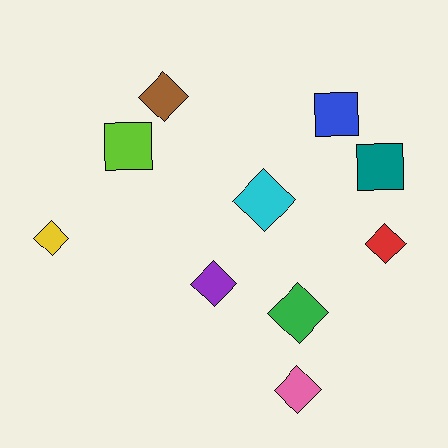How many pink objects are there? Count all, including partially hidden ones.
There is 1 pink object.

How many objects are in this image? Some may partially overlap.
There are 10 objects.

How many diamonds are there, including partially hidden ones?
There are 7 diamonds.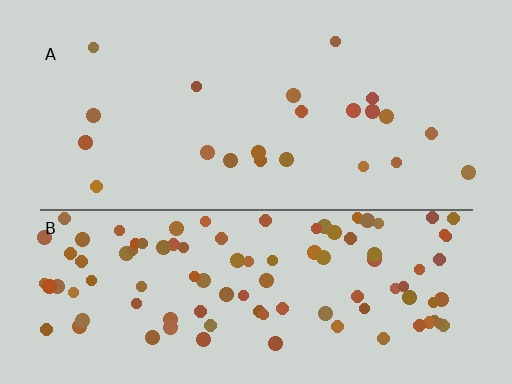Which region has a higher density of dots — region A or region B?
B (the bottom).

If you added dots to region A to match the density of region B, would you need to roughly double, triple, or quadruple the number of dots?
Approximately quadruple.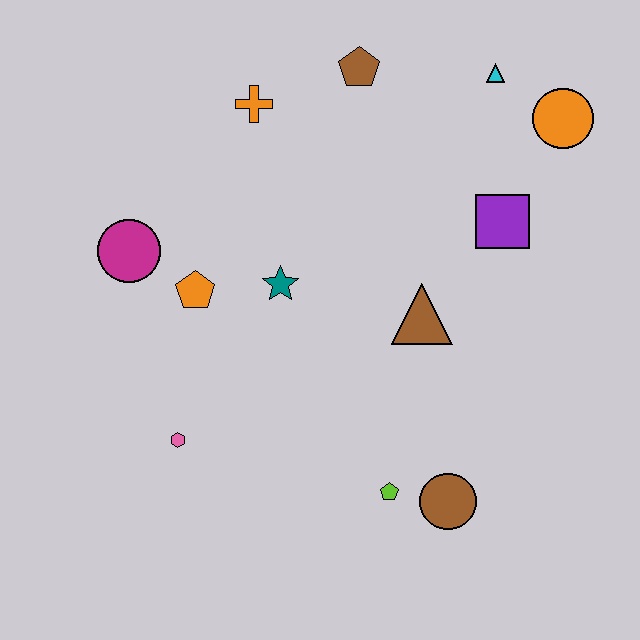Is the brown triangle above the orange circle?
No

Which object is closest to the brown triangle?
The purple square is closest to the brown triangle.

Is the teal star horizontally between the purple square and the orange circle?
No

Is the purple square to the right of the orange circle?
No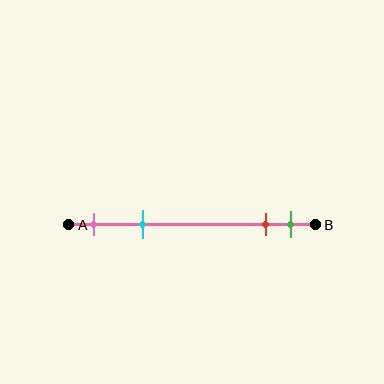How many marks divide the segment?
There are 4 marks dividing the segment.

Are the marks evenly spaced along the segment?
No, the marks are not evenly spaced.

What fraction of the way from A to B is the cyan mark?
The cyan mark is approximately 30% (0.3) of the way from A to B.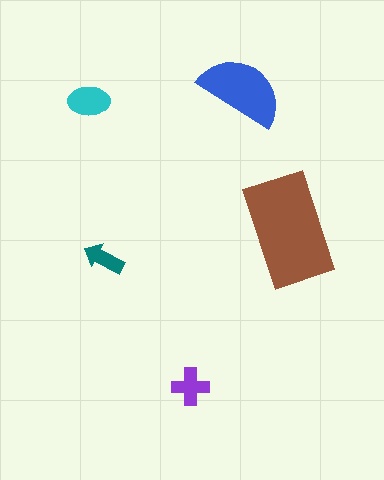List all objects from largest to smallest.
The brown rectangle, the blue semicircle, the cyan ellipse, the purple cross, the teal arrow.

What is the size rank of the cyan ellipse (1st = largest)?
3rd.